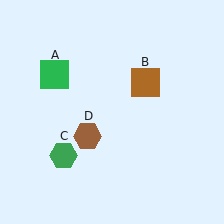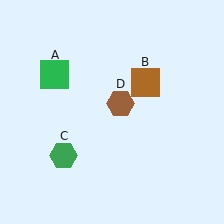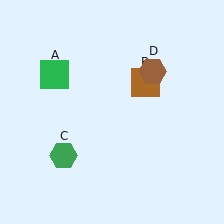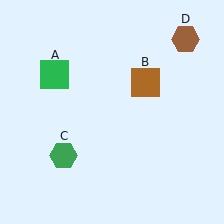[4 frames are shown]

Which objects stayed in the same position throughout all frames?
Green square (object A) and brown square (object B) and green hexagon (object C) remained stationary.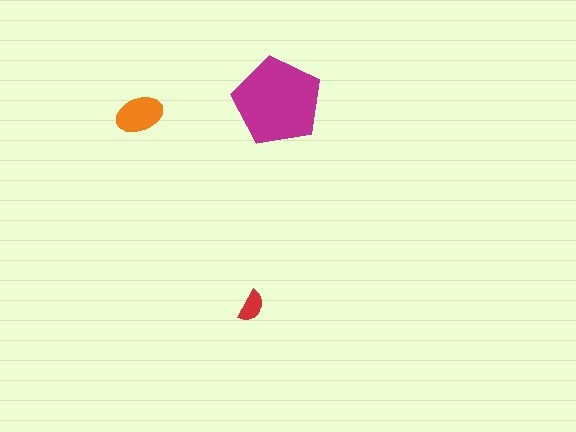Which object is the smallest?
The red semicircle.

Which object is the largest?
The magenta pentagon.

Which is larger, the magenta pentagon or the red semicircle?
The magenta pentagon.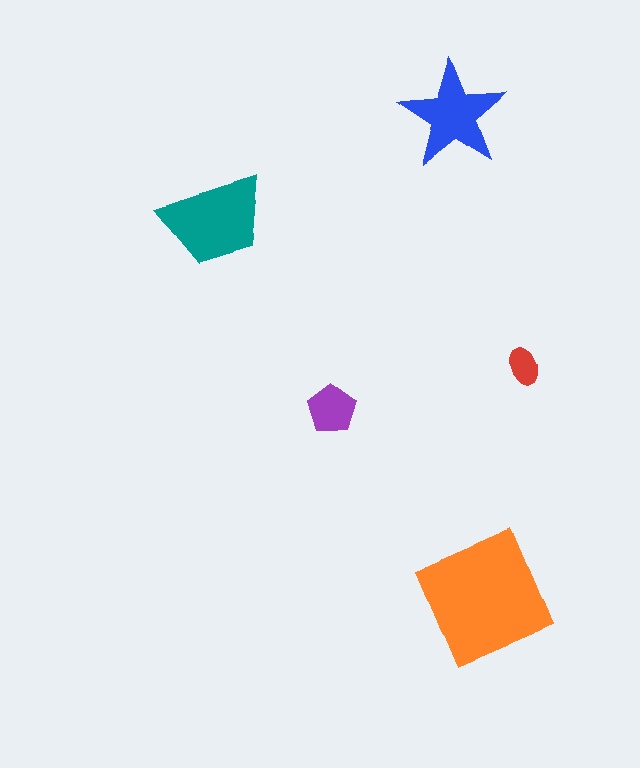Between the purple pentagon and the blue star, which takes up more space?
The blue star.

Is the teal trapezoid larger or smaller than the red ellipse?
Larger.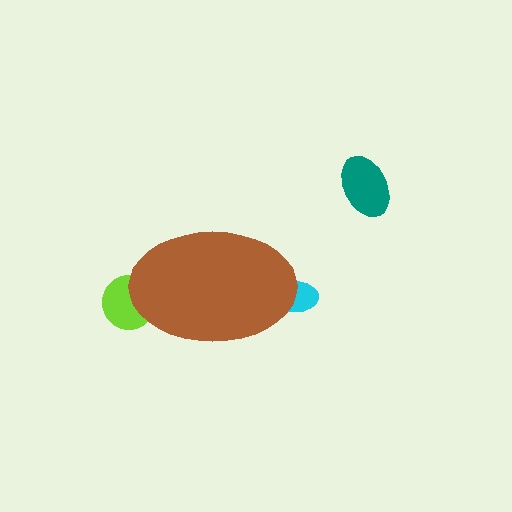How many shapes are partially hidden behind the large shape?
2 shapes are partially hidden.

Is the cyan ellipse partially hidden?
Yes, the cyan ellipse is partially hidden behind the brown ellipse.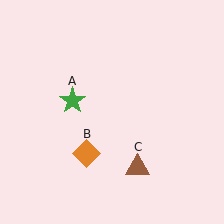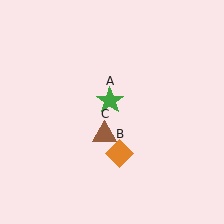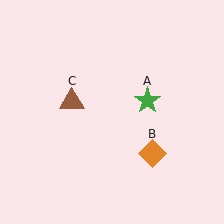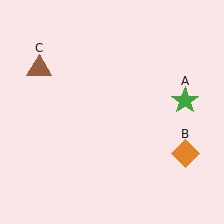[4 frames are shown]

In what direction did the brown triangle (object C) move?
The brown triangle (object C) moved up and to the left.